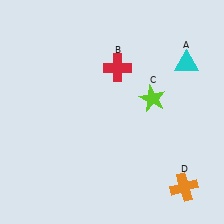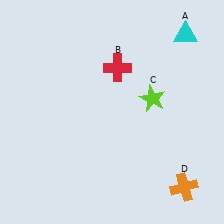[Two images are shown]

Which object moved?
The cyan triangle (A) moved up.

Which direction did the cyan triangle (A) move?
The cyan triangle (A) moved up.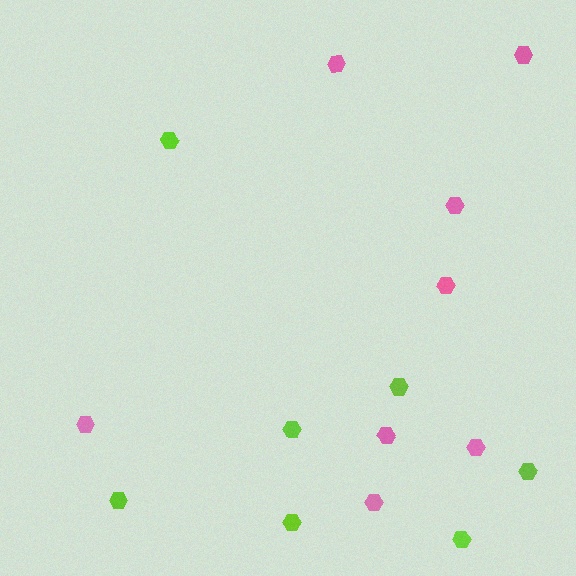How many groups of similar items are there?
There are 2 groups: one group of lime hexagons (7) and one group of pink hexagons (8).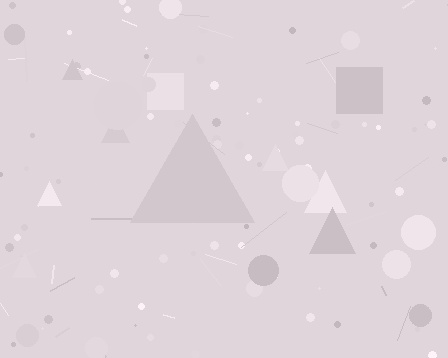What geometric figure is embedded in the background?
A triangle is embedded in the background.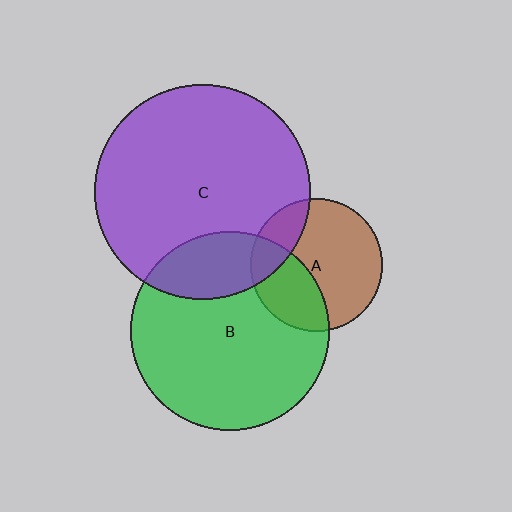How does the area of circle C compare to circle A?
Approximately 2.7 times.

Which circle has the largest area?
Circle C (purple).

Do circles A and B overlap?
Yes.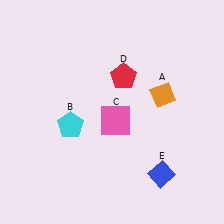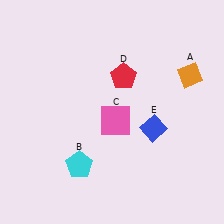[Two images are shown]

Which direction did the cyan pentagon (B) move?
The cyan pentagon (B) moved down.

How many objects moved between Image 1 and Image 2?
3 objects moved between the two images.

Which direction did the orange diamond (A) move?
The orange diamond (A) moved right.